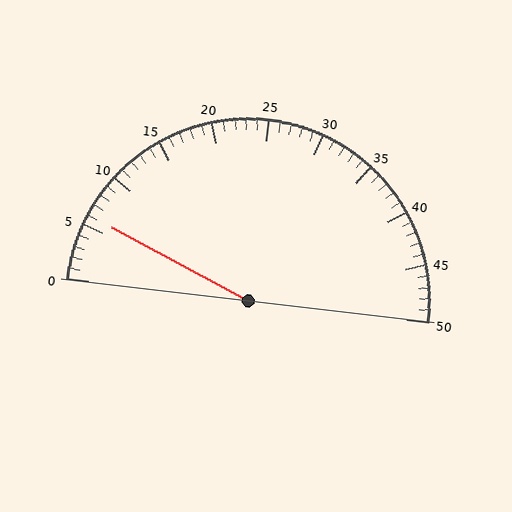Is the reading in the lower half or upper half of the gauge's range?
The reading is in the lower half of the range (0 to 50).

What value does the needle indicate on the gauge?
The needle indicates approximately 6.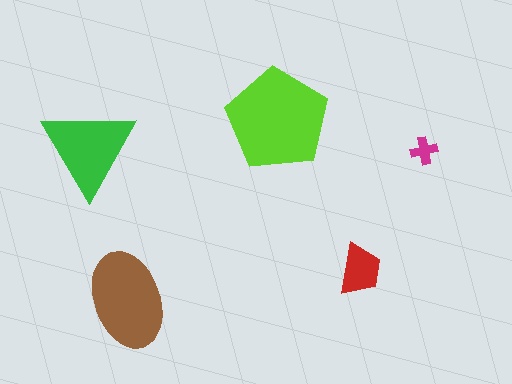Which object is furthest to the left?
The green triangle is leftmost.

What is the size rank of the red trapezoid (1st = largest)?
4th.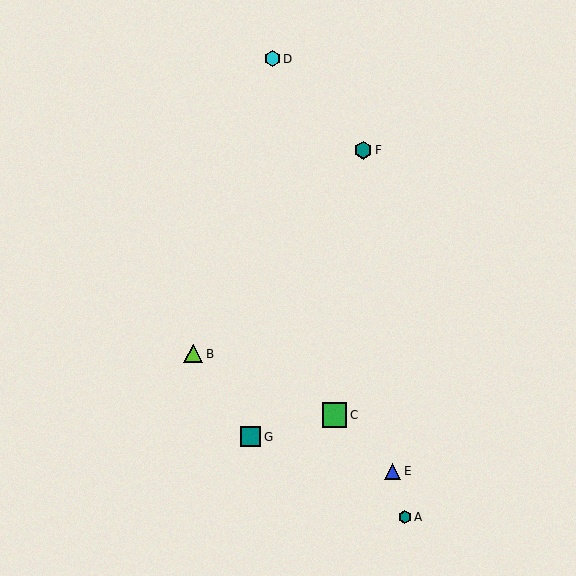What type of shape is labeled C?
Shape C is a green square.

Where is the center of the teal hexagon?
The center of the teal hexagon is at (405, 517).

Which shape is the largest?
The green square (labeled C) is the largest.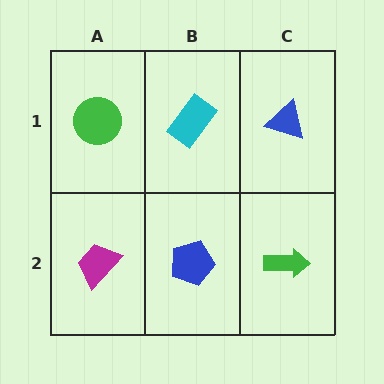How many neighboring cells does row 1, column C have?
2.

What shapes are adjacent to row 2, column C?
A blue triangle (row 1, column C), a blue pentagon (row 2, column B).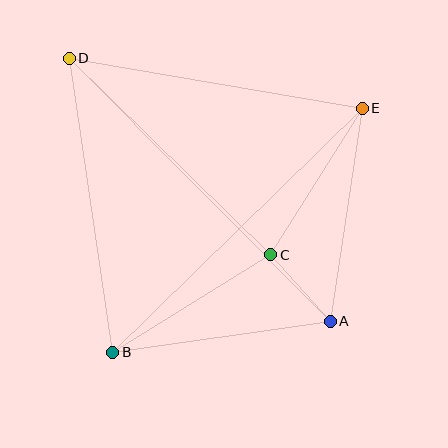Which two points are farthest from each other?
Points A and D are farthest from each other.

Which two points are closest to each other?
Points A and C are closest to each other.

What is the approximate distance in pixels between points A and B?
The distance between A and B is approximately 220 pixels.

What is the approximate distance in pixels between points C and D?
The distance between C and D is approximately 281 pixels.